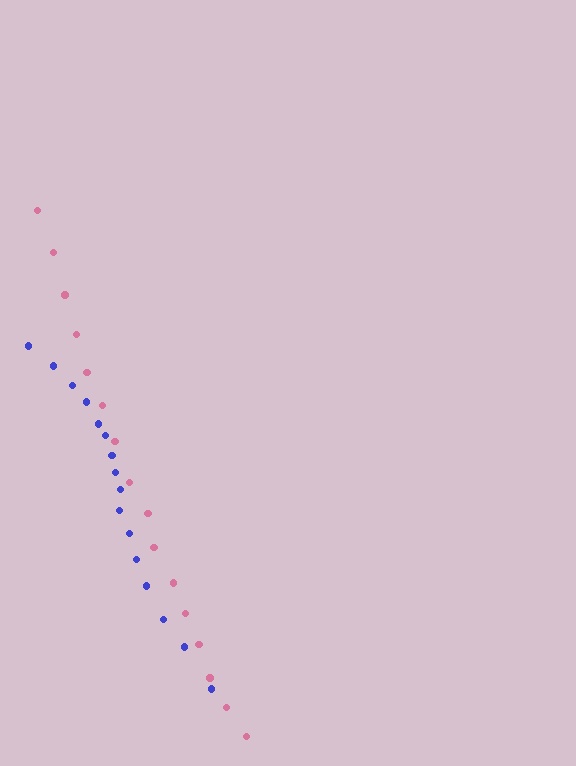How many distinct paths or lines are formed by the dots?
There are 2 distinct paths.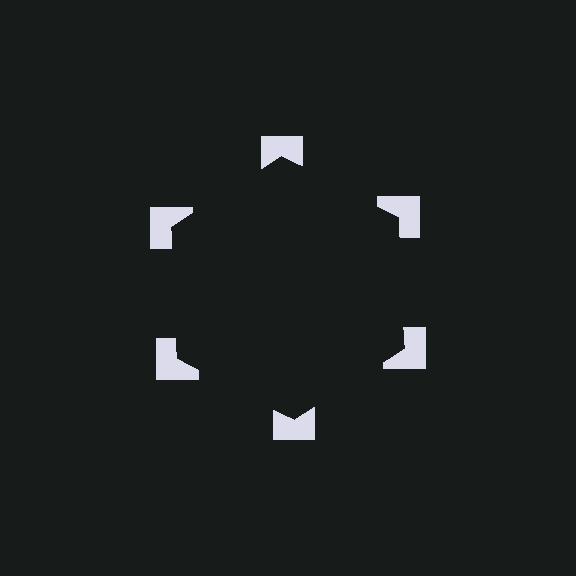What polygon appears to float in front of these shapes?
An illusory hexagon — its edges are inferred from the aligned wedge cuts in the notched squares, not physically drawn.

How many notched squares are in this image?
There are 6 — one at each vertex of the illusory hexagon.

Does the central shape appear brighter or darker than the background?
It typically appears slightly darker than the background, even though no actual brightness change is drawn.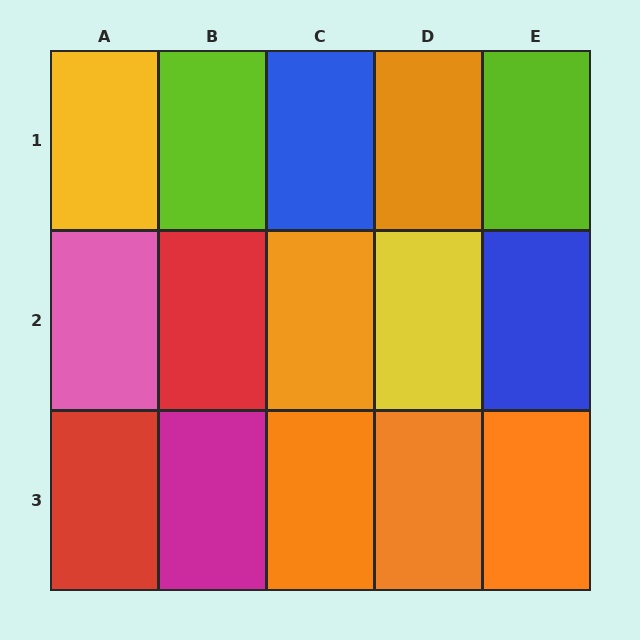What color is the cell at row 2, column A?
Pink.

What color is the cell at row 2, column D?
Yellow.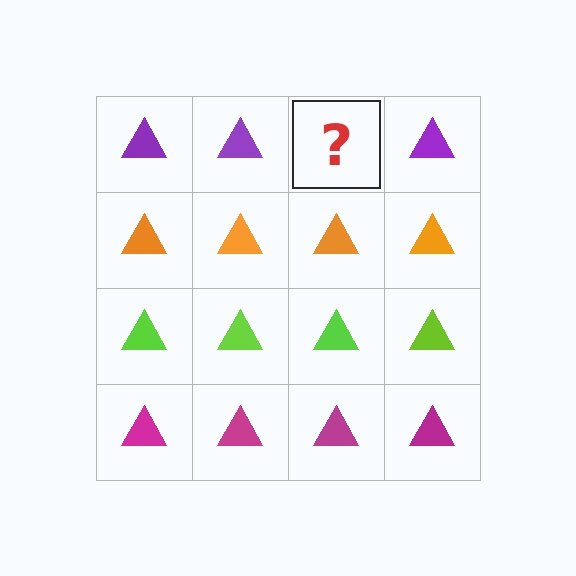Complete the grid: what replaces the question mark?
The question mark should be replaced with a purple triangle.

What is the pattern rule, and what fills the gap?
The rule is that each row has a consistent color. The gap should be filled with a purple triangle.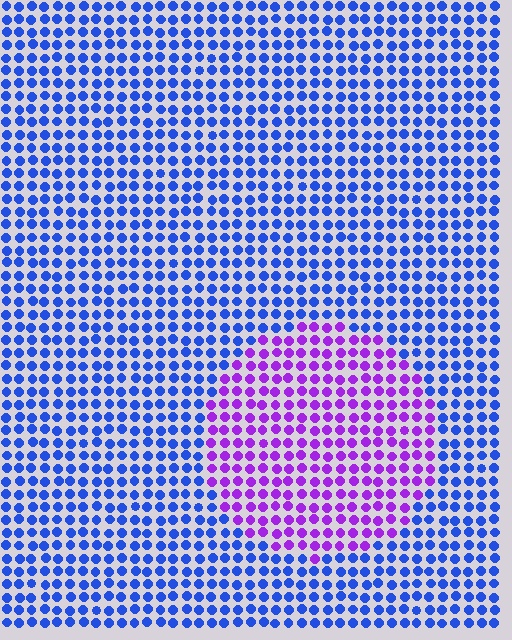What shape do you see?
I see a circle.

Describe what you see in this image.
The image is filled with small blue elements in a uniform arrangement. A circle-shaped region is visible where the elements are tinted to a slightly different hue, forming a subtle color boundary.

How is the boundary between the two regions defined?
The boundary is defined purely by a slight shift in hue (about 54 degrees). Spacing, size, and orientation are identical on both sides.